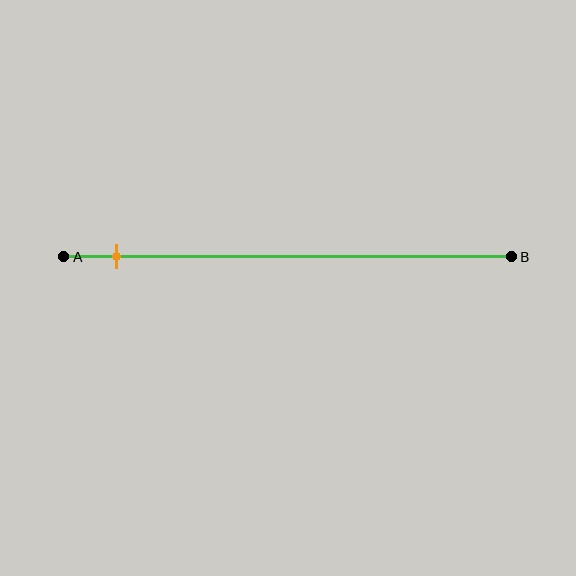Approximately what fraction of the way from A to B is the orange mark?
The orange mark is approximately 10% of the way from A to B.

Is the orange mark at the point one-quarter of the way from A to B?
No, the mark is at about 10% from A, not at the 25% one-quarter point.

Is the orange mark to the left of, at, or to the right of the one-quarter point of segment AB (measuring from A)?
The orange mark is to the left of the one-quarter point of segment AB.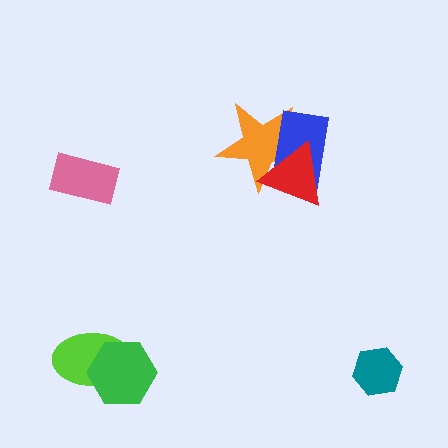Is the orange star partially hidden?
Yes, it is partially covered by another shape.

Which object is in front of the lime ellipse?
The green hexagon is in front of the lime ellipse.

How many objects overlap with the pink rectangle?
0 objects overlap with the pink rectangle.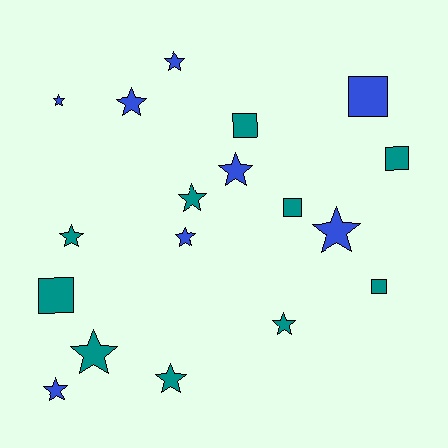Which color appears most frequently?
Teal, with 10 objects.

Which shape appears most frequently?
Star, with 12 objects.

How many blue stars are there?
There are 7 blue stars.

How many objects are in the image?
There are 18 objects.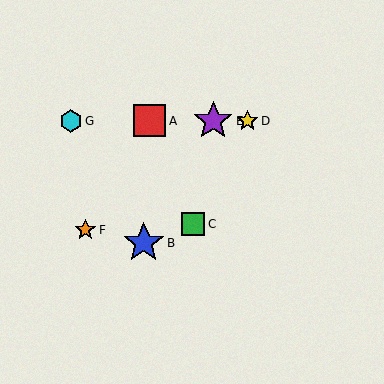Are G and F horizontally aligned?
No, G is at y≈121 and F is at y≈230.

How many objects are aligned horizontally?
4 objects (A, D, E, G) are aligned horizontally.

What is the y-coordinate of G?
Object G is at y≈121.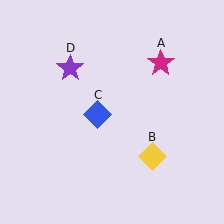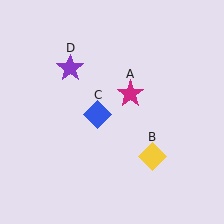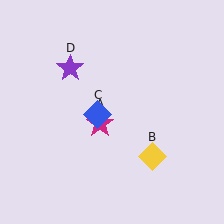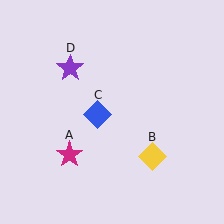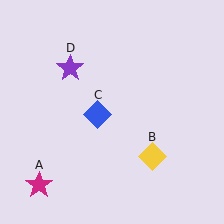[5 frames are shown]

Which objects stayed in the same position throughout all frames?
Yellow diamond (object B) and blue diamond (object C) and purple star (object D) remained stationary.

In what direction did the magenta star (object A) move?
The magenta star (object A) moved down and to the left.